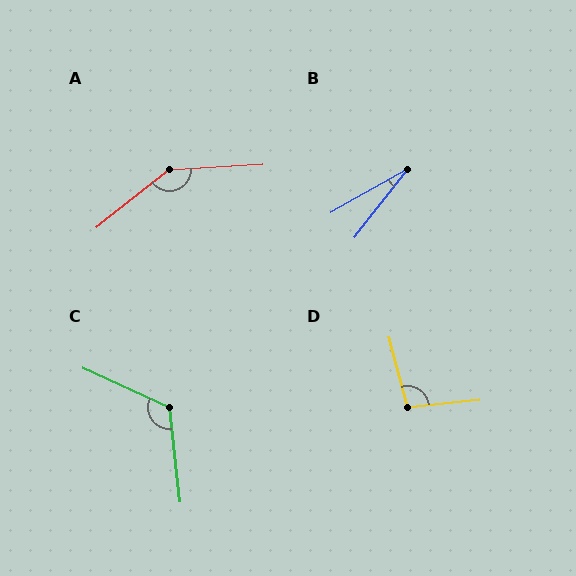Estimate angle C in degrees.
Approximately 120 degrees.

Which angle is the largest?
A, at approximately 145 degrees.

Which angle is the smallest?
B, at approximately 22 degrees.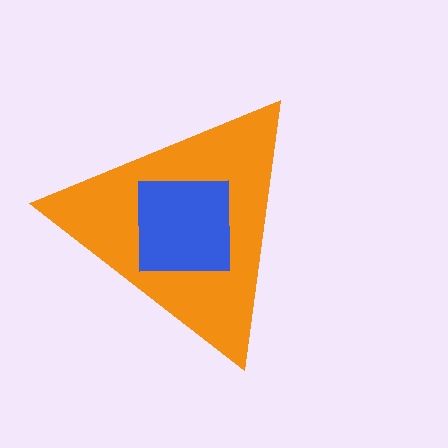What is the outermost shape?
The orange triangle.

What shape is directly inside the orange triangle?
The blue square.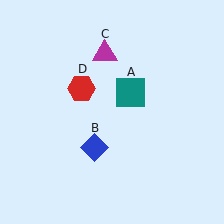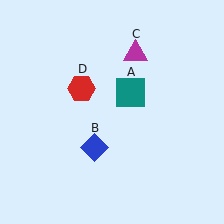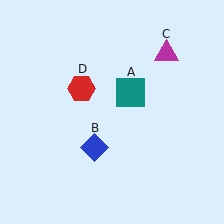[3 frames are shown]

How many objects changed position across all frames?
1 object changed position: magenta triangle (object C).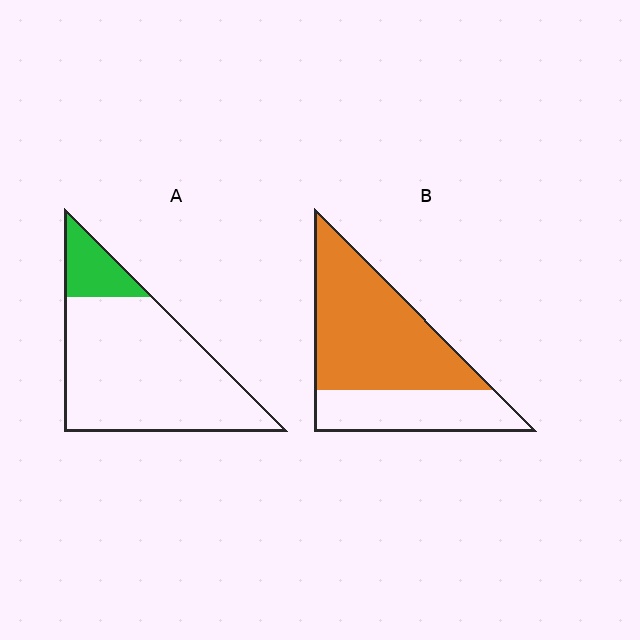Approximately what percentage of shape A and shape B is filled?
A is approximately 15% and B is approximately 65%.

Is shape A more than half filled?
No.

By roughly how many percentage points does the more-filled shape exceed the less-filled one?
By roughly 50 percentage points (B over A).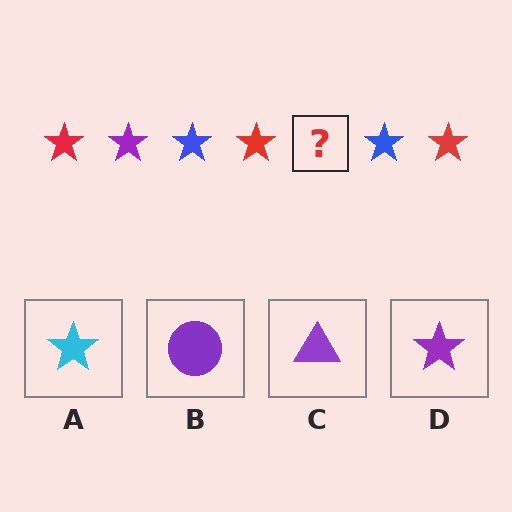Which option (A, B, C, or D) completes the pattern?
D.